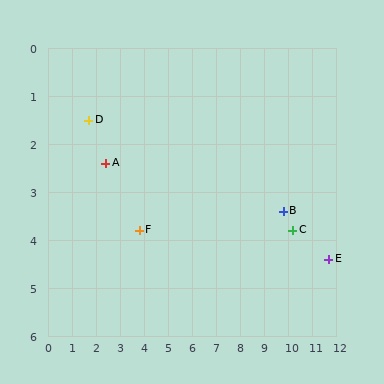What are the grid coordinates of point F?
Point F is at approximately (3.8, 3.8).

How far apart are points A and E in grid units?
Points A and E are about 9.5 grid units apart.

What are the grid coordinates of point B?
Point B is at approximately (9.8, 3.4).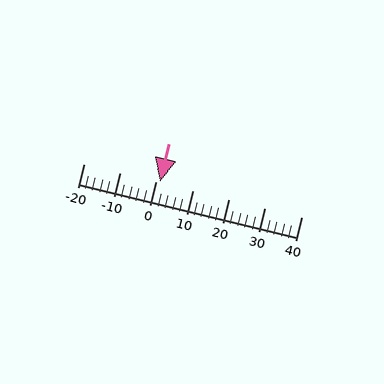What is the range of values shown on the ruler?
The ruler shows values from -20 to 40.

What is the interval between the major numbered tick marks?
The major tick marks are spaced 10 units apart.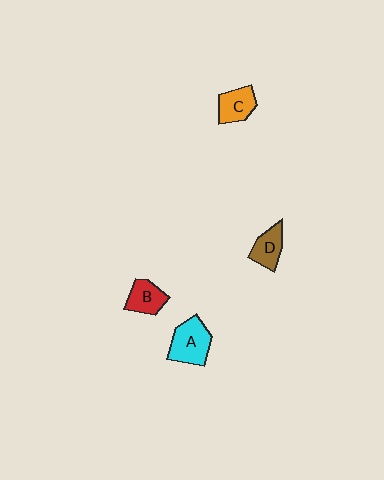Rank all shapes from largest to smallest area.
From largest to smallest: A (cyan), C (orange), B (red), D (brown).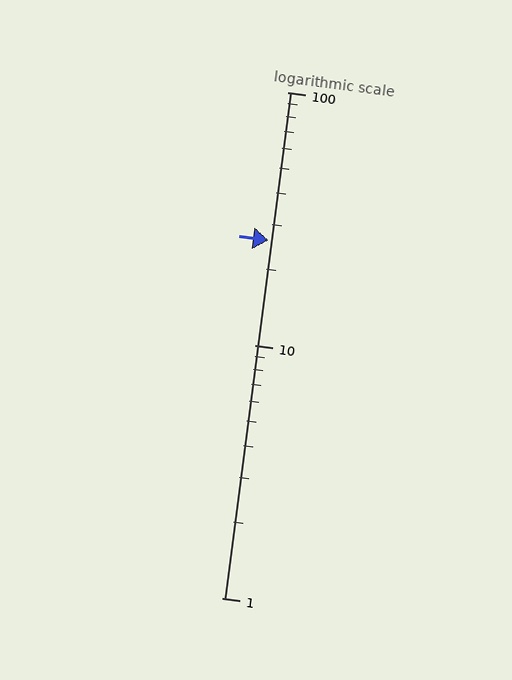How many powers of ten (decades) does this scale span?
The scale spans 2 decades, from 1 to 100.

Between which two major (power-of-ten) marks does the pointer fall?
The pointer is between 10 and 100.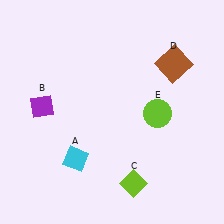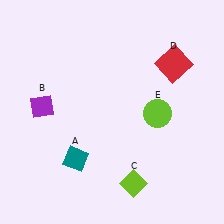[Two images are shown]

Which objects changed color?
A changed from cyan to teal. D changed from brown to red.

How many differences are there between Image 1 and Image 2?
There are 2 differences between the two images.